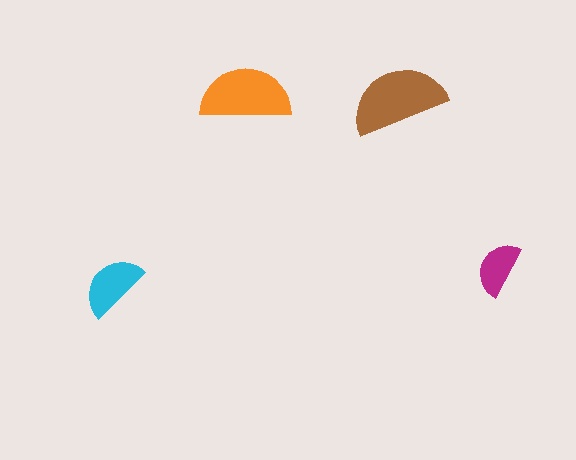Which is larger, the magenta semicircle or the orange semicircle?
The orange one.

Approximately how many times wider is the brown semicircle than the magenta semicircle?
About 1.5 times wider.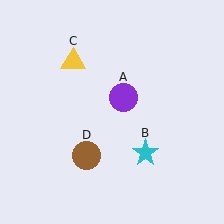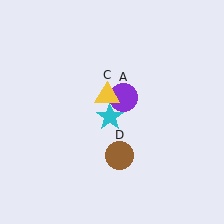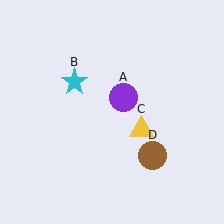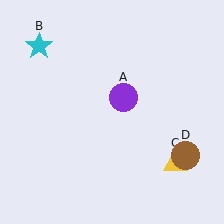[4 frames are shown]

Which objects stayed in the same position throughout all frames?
Purple circle (object A) remained stationary.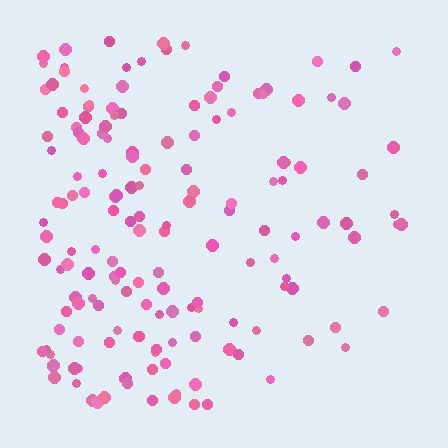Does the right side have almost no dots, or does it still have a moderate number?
Still a moderate number, just noticeably fewer than the left.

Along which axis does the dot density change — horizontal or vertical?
Horizontal.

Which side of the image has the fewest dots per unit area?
The right.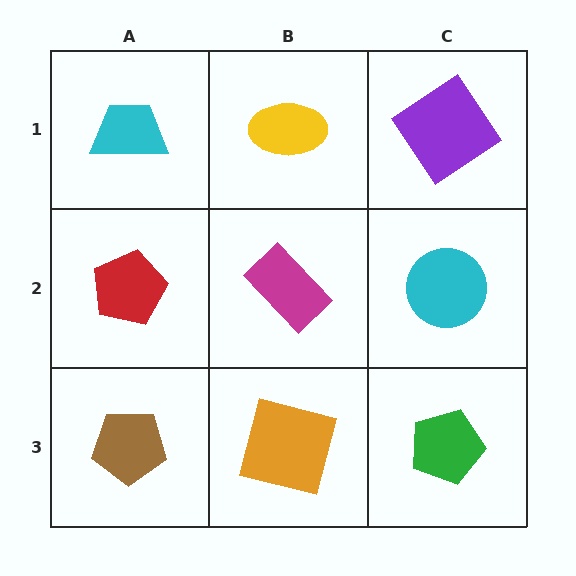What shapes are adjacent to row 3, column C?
A cyan circle (row 2, column C), an orange square (row 3, column B).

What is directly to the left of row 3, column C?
An orange square.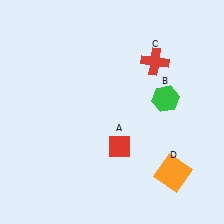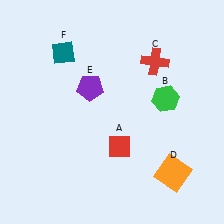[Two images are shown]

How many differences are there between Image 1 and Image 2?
There are 2 differences between the two images.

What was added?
A purple pentagon (E), a teal diamond (F) were added in Image 2.